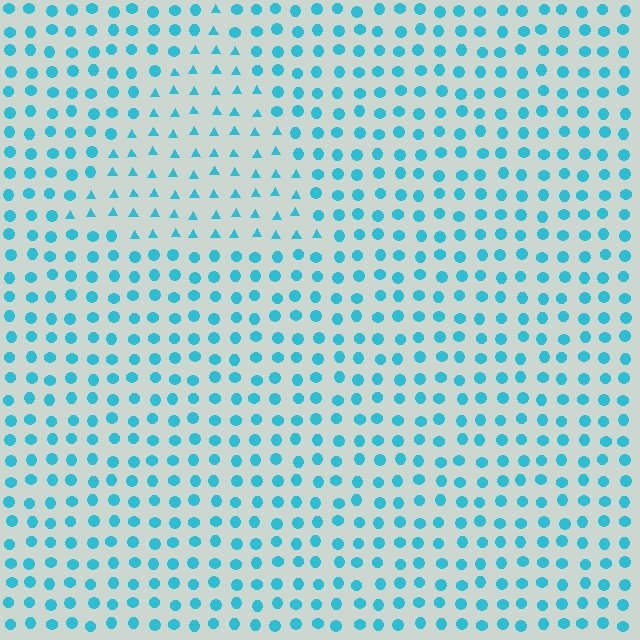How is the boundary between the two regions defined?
The boundary is defined by a change in element shape: triangles inside vs. circles outside. All elements share the same color and spacing.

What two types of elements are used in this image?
The image uses triangles inside the triangle region and circles outside it.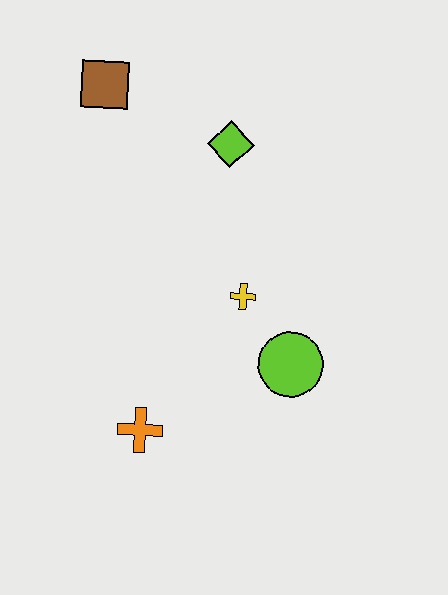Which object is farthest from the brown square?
The orange cross is farthest from the brown square.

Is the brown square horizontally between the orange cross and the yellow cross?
No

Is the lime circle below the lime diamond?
Yes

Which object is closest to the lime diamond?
The brown square is closest to the lime diamond.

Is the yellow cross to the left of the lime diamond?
No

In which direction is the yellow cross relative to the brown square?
The yellow cross is below the brown square.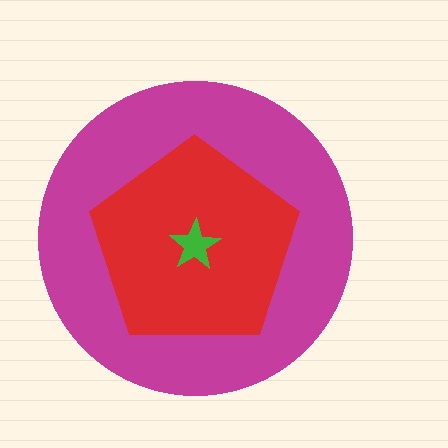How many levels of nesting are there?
3.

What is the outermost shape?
The magenta circle.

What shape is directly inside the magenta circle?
The red pentagon.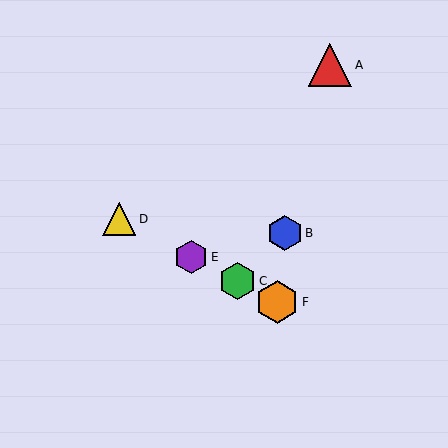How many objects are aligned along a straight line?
4 objects (C, D, E, F) are aligned along a straight line.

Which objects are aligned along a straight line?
Objects C, D, E, F are aligned along a straight line.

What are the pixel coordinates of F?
Object F is at (277, 302).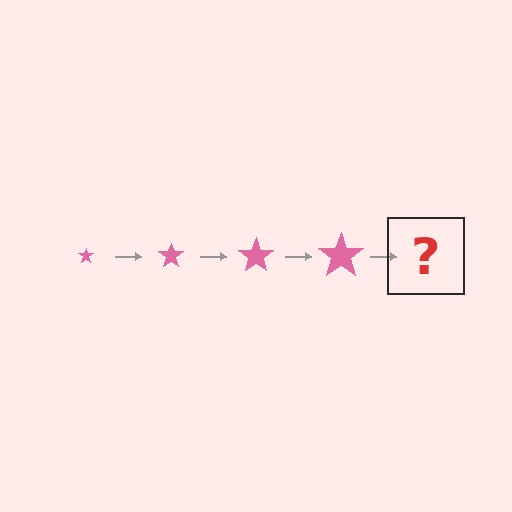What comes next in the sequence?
The next element should be a pink star, larger than the previous one.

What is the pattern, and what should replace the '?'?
The pattern is that the star gets progressively larger each step. The '?' should be a pink star, larger than the previous one.